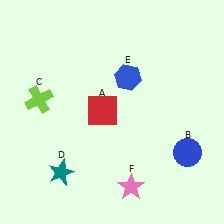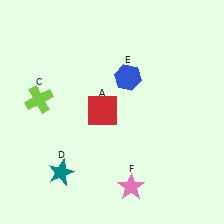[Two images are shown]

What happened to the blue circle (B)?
The blue circle (B) was removed in Image 2. It was in the bottom-right area of Image 1.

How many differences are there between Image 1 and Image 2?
There is 1 difference between the two images.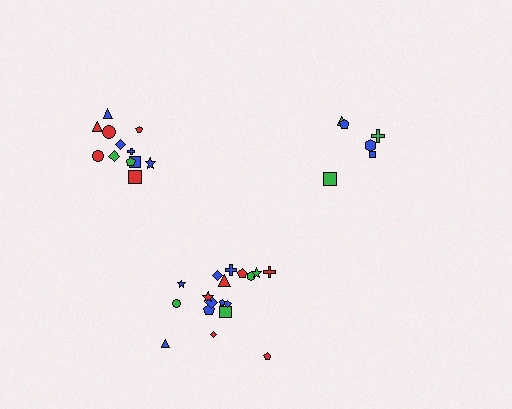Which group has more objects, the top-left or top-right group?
The top-left group.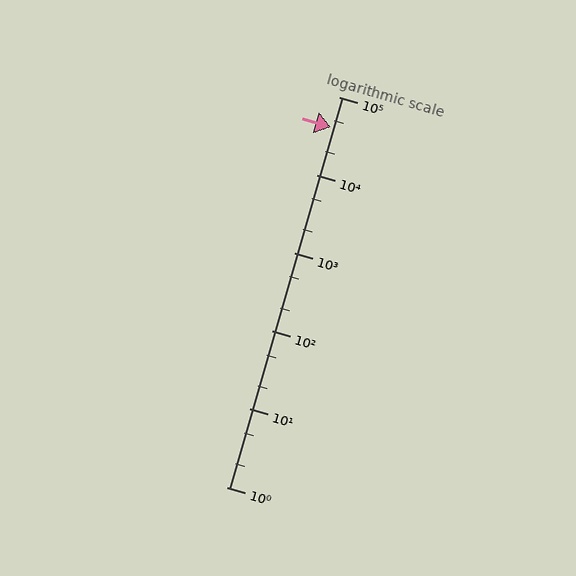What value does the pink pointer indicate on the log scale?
The pointer indicates approximately 41000.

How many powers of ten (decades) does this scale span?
The scale spans 5 decades, from 1 to 100000.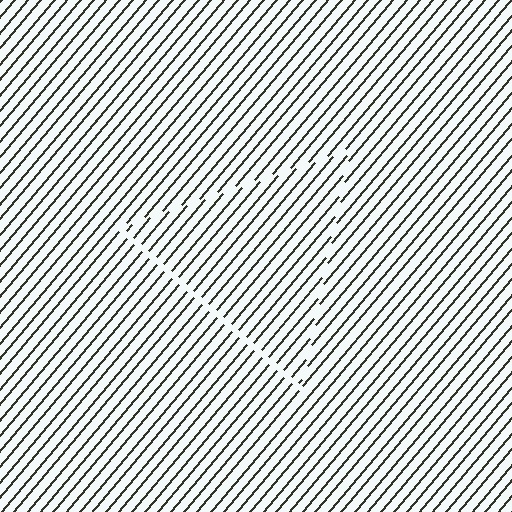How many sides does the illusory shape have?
3 sides — the line-ends trace a triangle.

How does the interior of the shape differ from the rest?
The interior of the shape contains the same grating, shifted by half a period — the contour is defined by the phase discontinuity where line-ends from the inner and outer gratings abut.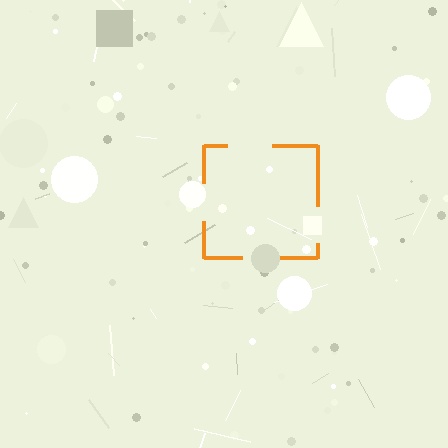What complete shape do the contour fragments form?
The contour fragments form a square.